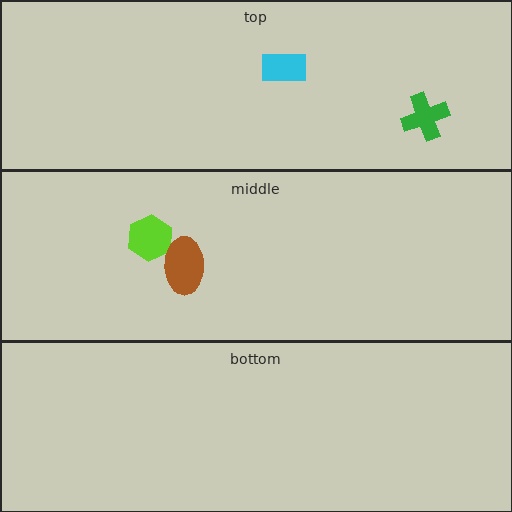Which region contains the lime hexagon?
The middle region.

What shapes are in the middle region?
The lime hexagon, the brown ellipse.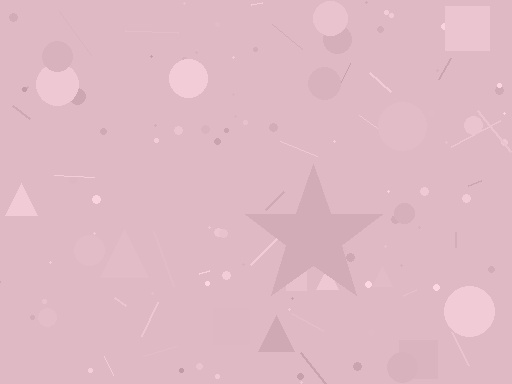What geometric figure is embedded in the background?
A star is embedded in the background.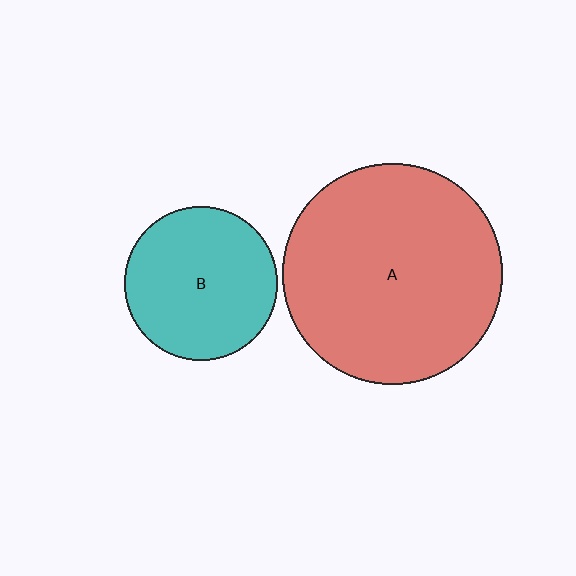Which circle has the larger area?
Circle A (red).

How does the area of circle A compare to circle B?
Approximately 2.1 times.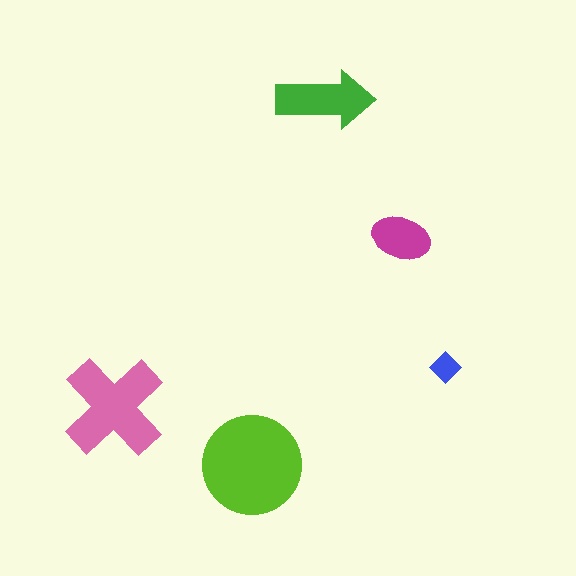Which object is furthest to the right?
The blue diamond is rightmost.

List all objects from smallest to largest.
The blue diamond, the magenta ellipse, the green arrow, the pink cross, the lime circle.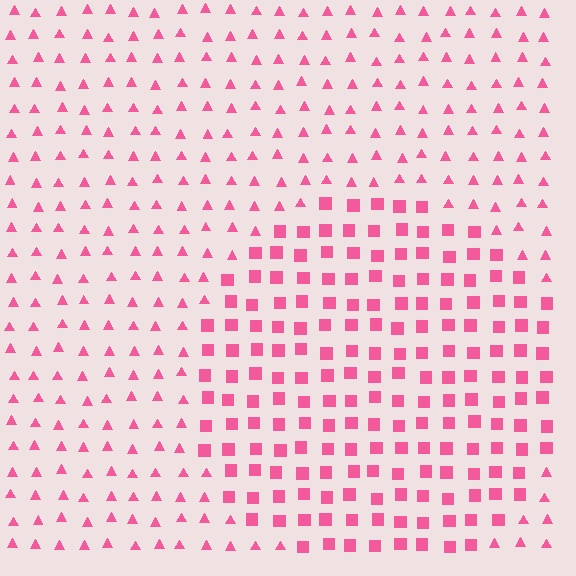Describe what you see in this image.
The image is filled with small pink elements arranged in a uniform grid. A circle-shaped region contains squares, while the surrounding area contains triangles. The boundary is defined purely by the change in element shape.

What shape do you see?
I see a circle.